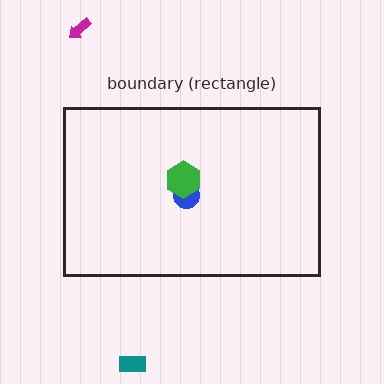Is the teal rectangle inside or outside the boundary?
Outside.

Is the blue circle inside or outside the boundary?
Inside.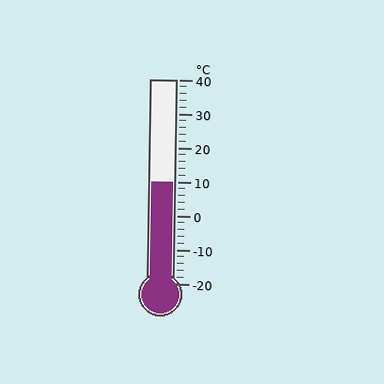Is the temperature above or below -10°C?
The temperature is above -10°C.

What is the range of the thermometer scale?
The thermometer scale ranges from -20°C to 40°C.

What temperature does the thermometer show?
The thermometer shows approximately 10°C.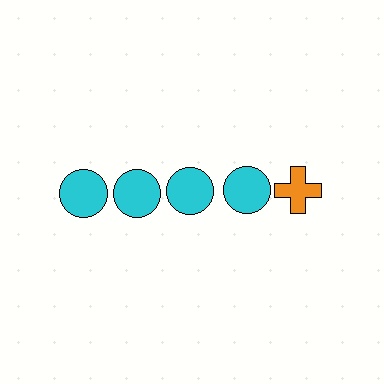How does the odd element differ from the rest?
It differs in both color (orange instead of cyan) and shape (cross instead of circle).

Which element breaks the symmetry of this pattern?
The orange cross in the top row, rightmost column breaks the symmetry. All other shapes are cyan circles.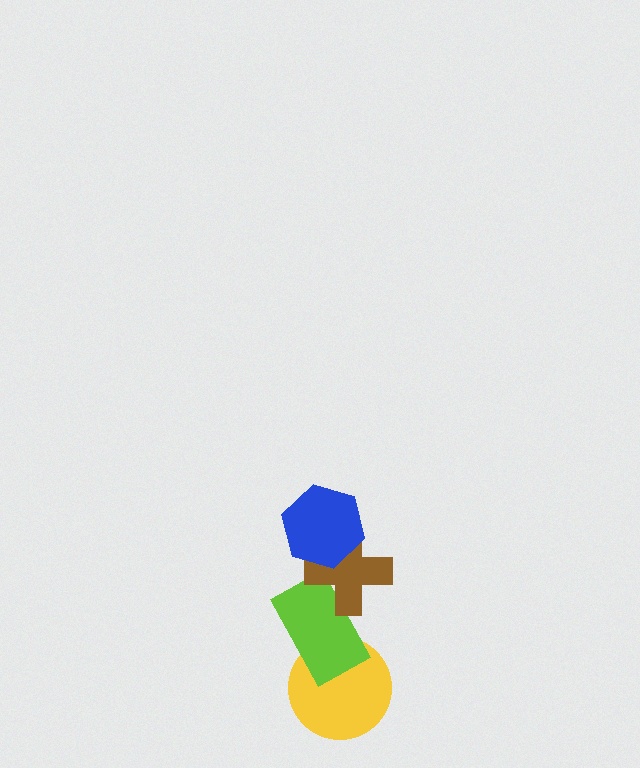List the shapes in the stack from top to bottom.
From top to bottom: the blue hexagon, the brown cross, the lime rectangle, the yellow circle.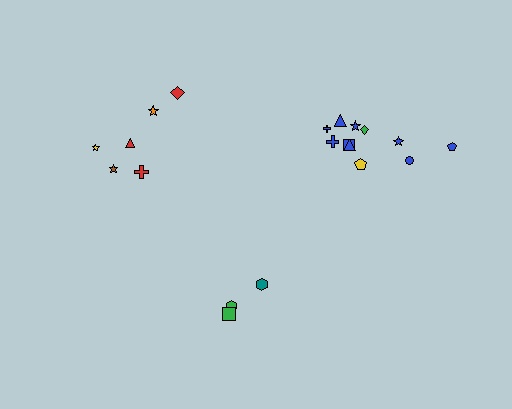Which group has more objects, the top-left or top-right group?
The top-right group.